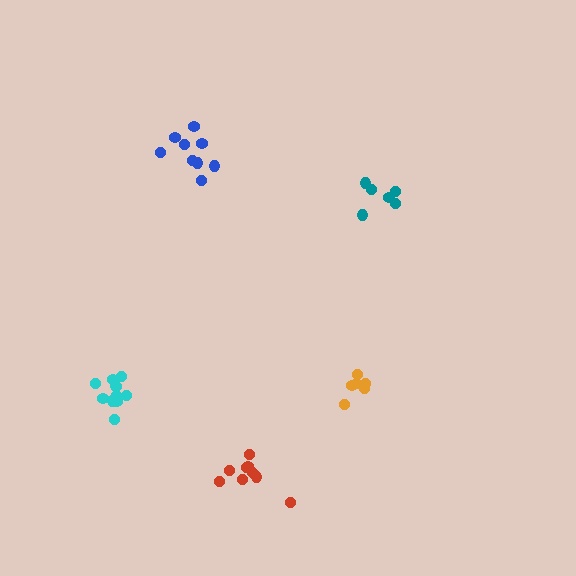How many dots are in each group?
Group 1: 9 dots, Group 2: 9 dots, Group 3: 11 dots, Group 4: 6 dots, Group 5: 6 dots (41 total).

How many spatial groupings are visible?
There are 5 spatial groupings.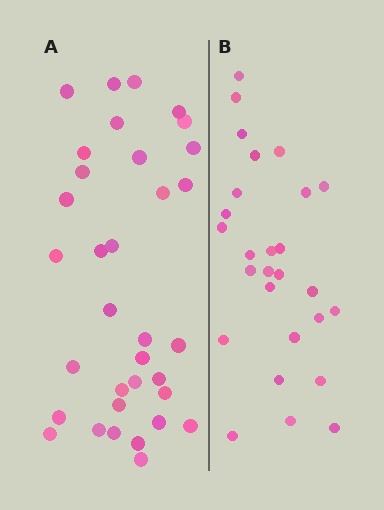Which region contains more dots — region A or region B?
Region A (the left region) has more dots.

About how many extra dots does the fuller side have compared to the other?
Region A has roughly 8 or so more dots than region B.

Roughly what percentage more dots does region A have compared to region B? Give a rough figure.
About 25% more.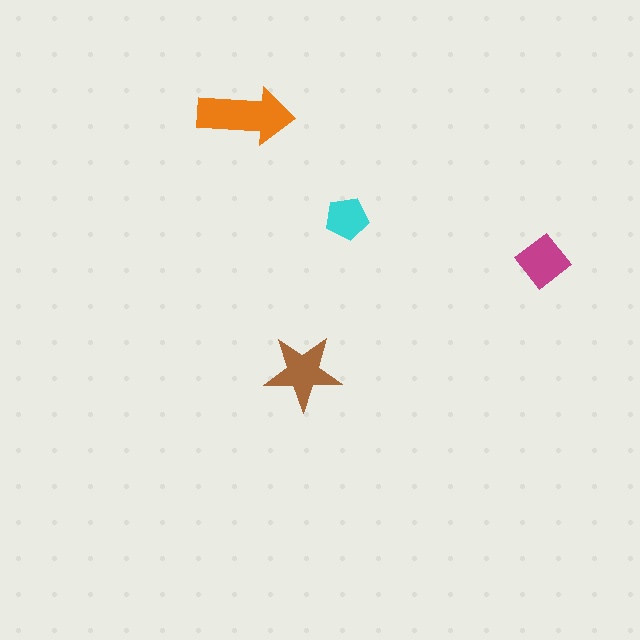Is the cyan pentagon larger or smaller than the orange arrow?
Smaller.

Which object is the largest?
The orange arrow.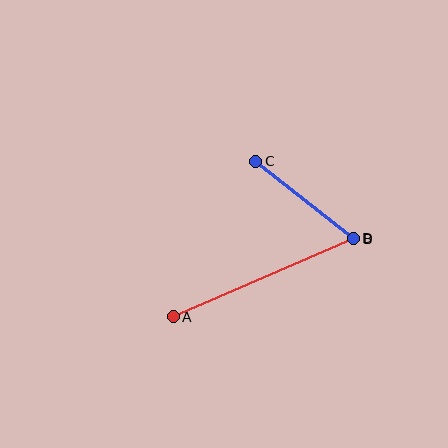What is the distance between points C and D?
The distance is approximately 125 pixels.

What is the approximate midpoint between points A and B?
The midpoint is at approximately (263, 278) pixels.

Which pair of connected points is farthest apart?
Points A and B are farthest apart.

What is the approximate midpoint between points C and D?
The midpoint is at approximately (304, 200) pixels.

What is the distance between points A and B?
The distance is approximately 197 pixels.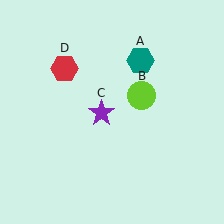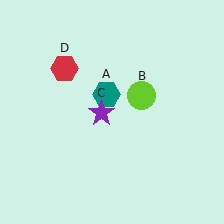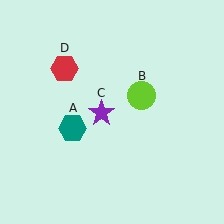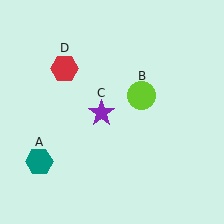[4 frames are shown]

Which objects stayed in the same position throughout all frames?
Lime circle (object B) and purple star (object C) and red hexagon (object D) remained stationary.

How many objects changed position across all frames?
1 object changed position: teal hexagon (object A).